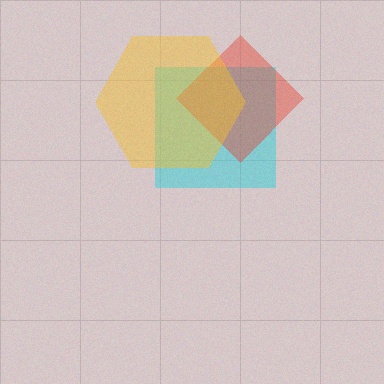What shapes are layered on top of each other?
The layered shapes are: a cyan square, a red diamond, a yellow hexagon.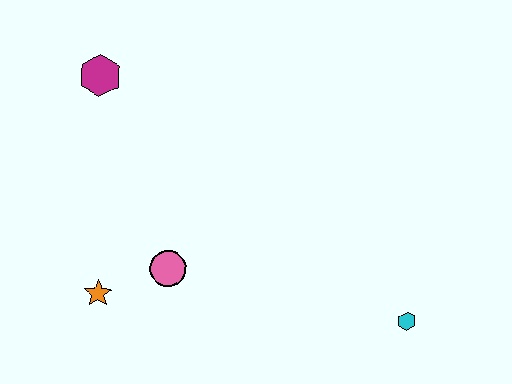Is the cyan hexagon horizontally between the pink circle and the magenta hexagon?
No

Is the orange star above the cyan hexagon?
Yes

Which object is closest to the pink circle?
The orange star is closest to the pink circle.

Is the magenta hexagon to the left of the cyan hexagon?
Yes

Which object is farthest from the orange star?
The cyan hexagon is farthest from the orange star.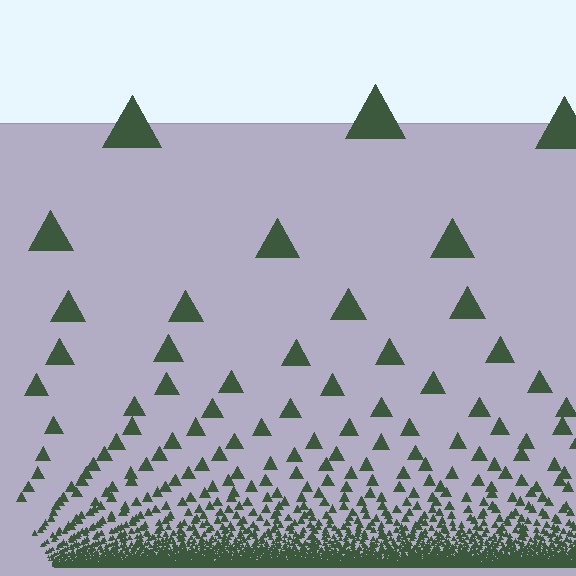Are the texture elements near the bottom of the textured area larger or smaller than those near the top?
Smaller. The gradient is inverted — elements near the bottom are smaller and denser.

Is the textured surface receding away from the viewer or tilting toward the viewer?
The surface appears to tilt toward the viewer. Texture elements get larger and sparser toward the top.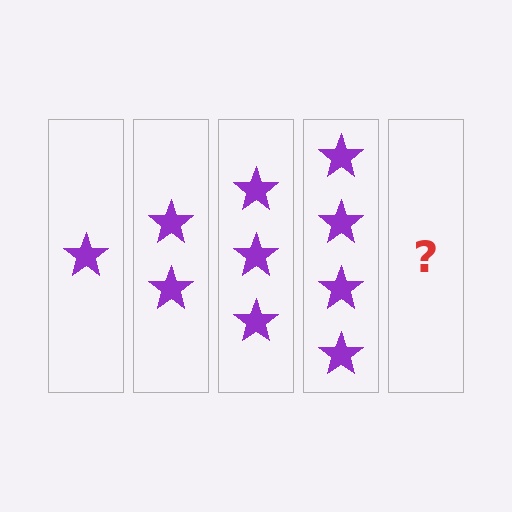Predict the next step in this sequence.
The next step is 5 stars.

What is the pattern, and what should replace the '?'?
The pattern is that each step adds one more star. The '?' should be 5 stars.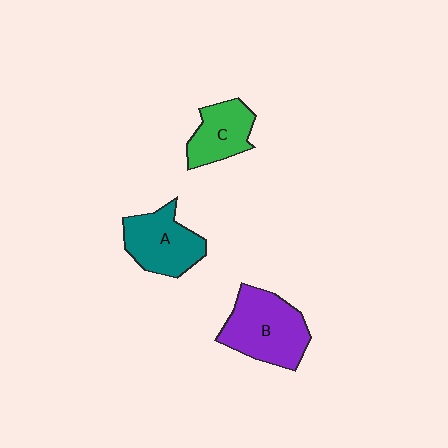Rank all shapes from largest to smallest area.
From largest to smallest: B (purple), A (teal), C (green).